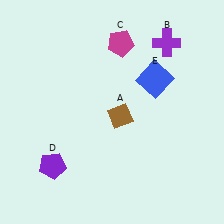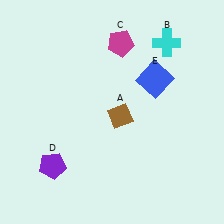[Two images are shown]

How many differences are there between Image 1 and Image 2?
There is 1 difference between the two images.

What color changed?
The cross (B) changed from purple in Image 1 to cyan in Image 2.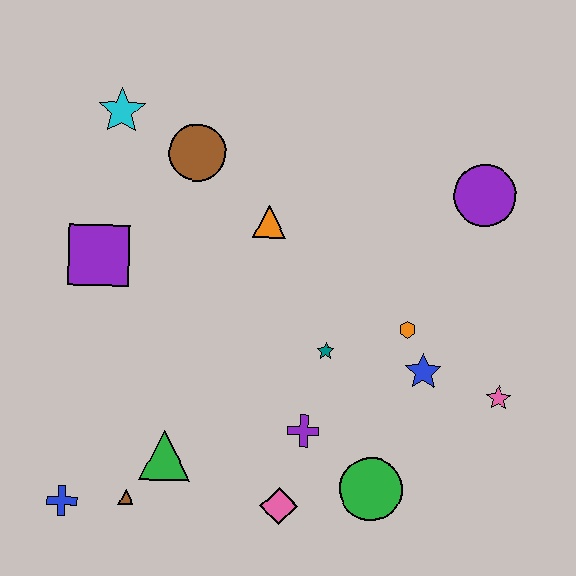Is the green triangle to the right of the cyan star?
Yes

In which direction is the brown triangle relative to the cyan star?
The brown triangle is below the cyan star.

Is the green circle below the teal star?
Yes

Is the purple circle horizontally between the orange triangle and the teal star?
No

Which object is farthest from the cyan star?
The pink star is farthest from the cyan star.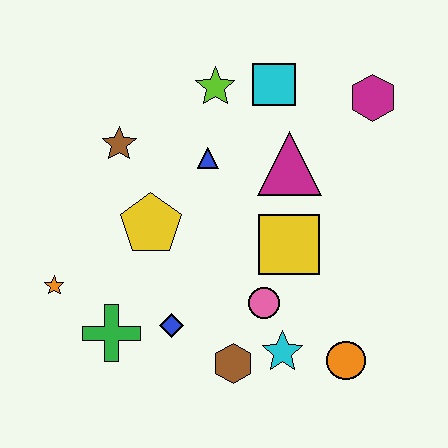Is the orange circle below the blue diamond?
Yes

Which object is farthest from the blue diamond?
The magenta hexagon is farthest from the blue diamond.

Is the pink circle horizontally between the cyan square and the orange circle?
No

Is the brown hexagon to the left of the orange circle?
Yes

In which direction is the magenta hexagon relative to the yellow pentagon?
The magenta hexagon is to the right of the yellow pentagon.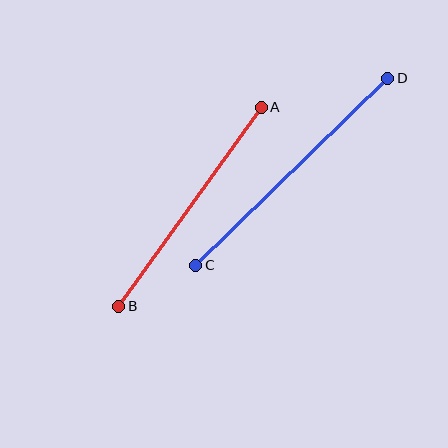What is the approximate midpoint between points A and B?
The midpoint is at approximately (190, 207) pixels.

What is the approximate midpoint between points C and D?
The midpoint is at approximately (292, 172) pixels.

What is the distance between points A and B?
The distance is approximately 245 pixels.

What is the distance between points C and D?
The distance is approximately 268 pixels.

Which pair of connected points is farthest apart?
Points C and D are farthest apart.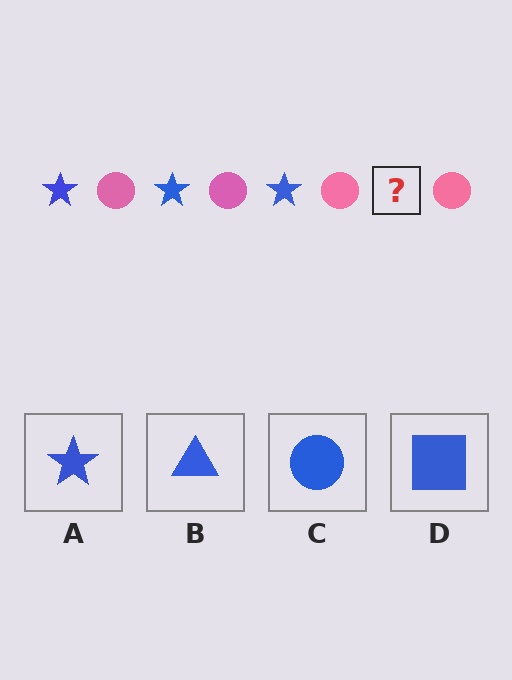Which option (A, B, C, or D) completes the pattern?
A.